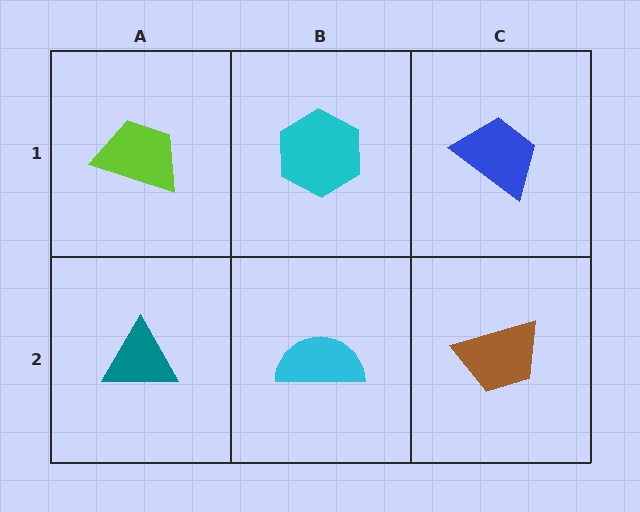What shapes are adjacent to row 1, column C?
A brown trapezoid (row 2, column C), a cyan hexagon (row 1, column B).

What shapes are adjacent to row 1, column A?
A teal triangle (row 2, column A), a cyan hexagon (row 1, column B).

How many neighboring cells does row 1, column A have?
2.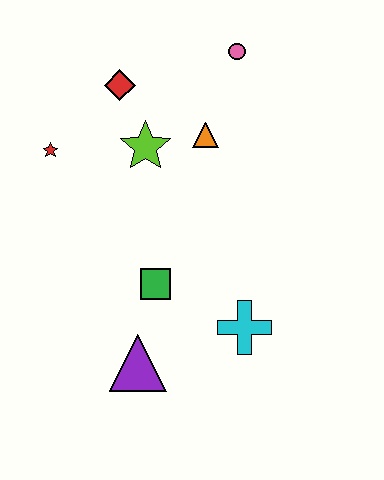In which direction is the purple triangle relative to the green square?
The purple triangle is below the green square.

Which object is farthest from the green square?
The pink circle is farthest from the green square.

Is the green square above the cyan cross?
Yes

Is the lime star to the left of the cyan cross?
Yes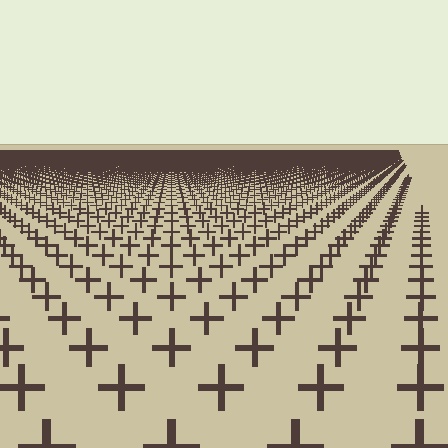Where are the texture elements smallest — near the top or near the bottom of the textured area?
Near the top.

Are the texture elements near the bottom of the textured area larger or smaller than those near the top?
Larger. Near the bottom, elements are closer to the viewer and appear at a bigger on-screen size.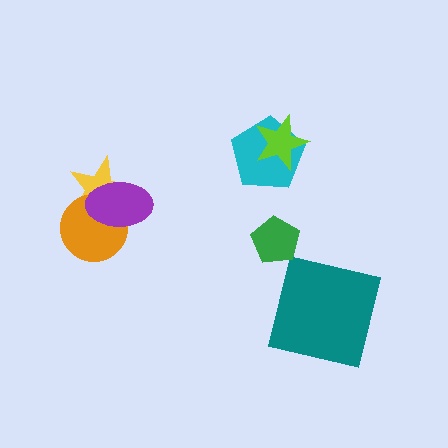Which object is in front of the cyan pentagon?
The lime star is in front of the cyan pentagon.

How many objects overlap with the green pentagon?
0 objects overlap with the green pentagon.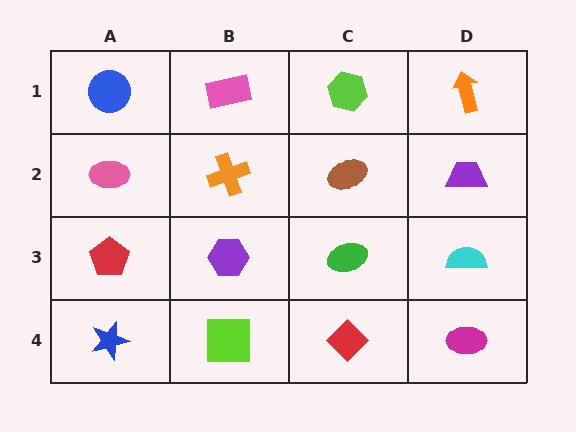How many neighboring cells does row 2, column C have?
4.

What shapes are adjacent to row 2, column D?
An orange arrow (row 1, column D), a cyan semicircle (row 3, column D), a brown ellipse (row 2, column C).